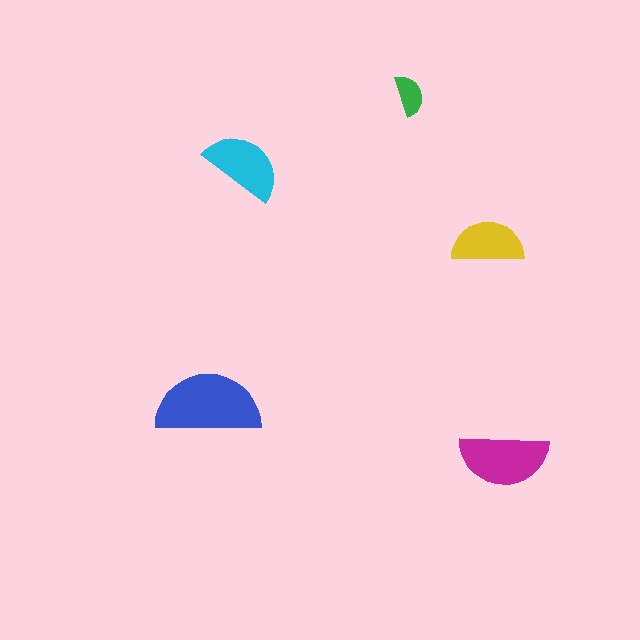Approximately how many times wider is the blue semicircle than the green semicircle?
About 2.5 times wider.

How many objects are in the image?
There are 5 objects in the image.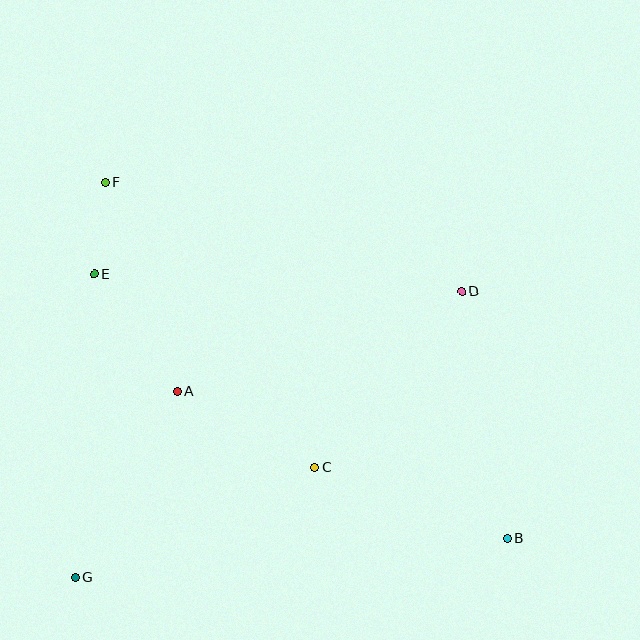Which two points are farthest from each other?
Points B and F are farthest from each other.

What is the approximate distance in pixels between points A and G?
The distance between A and G is approximately 213 pixels.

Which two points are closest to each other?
Points E and F are closest to each other.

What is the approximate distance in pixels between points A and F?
The distance between A and F is approximately 221 pixels.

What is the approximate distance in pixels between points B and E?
The distance between B and E is approximately 491 pixels.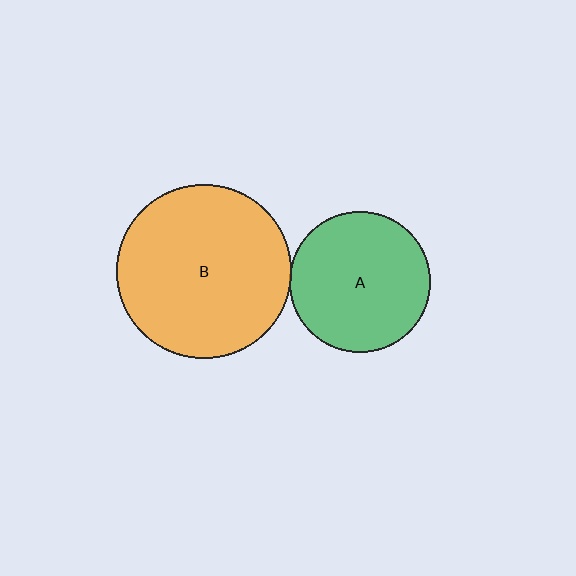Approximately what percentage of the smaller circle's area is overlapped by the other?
Approximately 5%.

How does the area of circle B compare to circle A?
Approximately 1.5 times.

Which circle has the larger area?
Circle B (orange).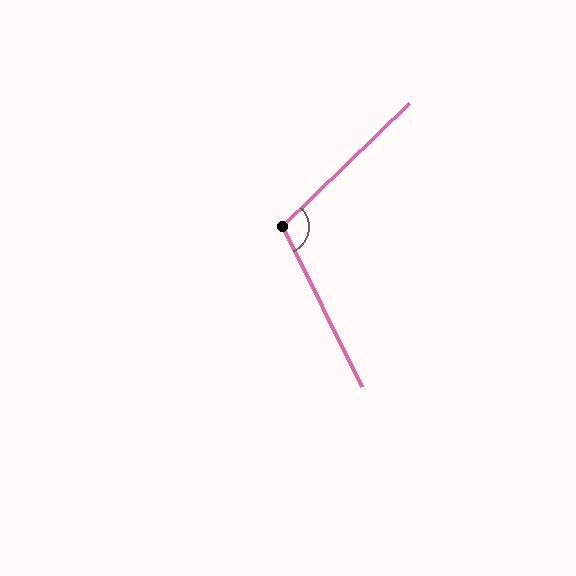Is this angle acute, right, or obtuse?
It is obtuse.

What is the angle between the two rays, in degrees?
Approximately 108 degrees.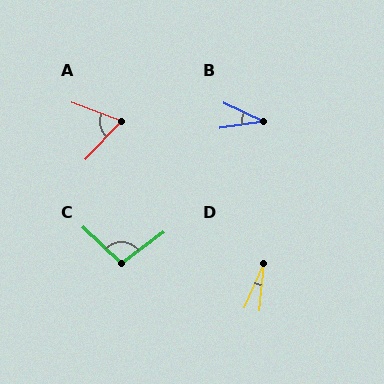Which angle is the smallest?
D, at approximately 18 degrees.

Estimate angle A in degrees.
Approximately 67 degrees.